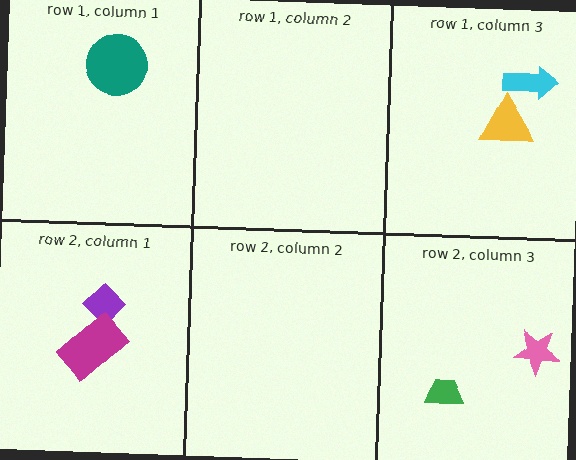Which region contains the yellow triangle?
The row 1, column 3 region.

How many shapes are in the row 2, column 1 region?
2.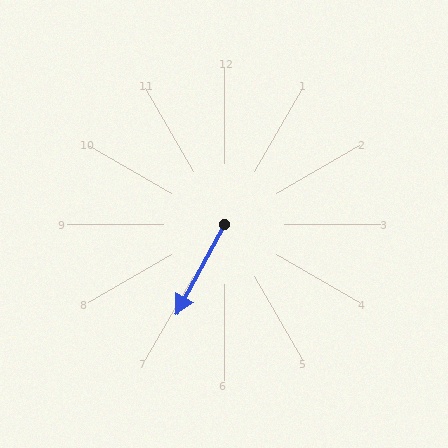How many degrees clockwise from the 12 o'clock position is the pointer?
Approximately 208 degrees.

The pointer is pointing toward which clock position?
Roughly 7 o'clock.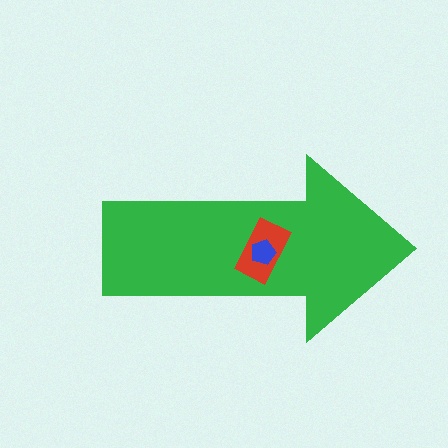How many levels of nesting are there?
3.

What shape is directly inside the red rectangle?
The blue pentagon.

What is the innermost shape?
The blue pentagon.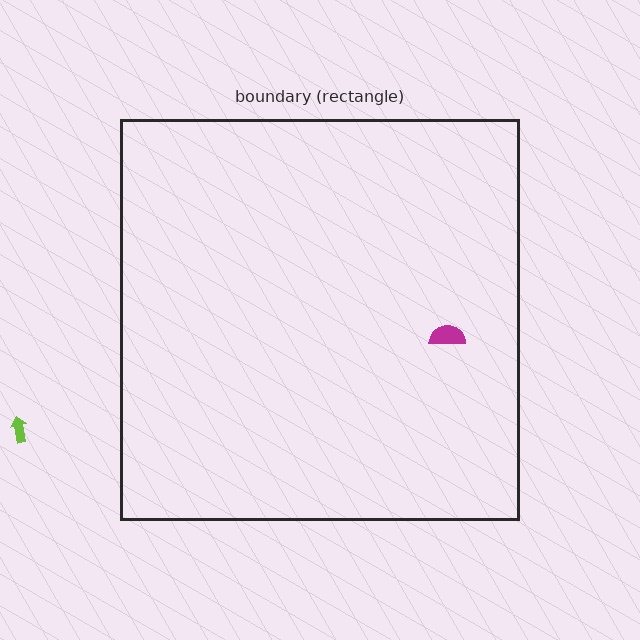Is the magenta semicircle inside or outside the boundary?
Inside.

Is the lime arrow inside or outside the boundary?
Outside.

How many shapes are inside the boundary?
1 inside, 1 outside.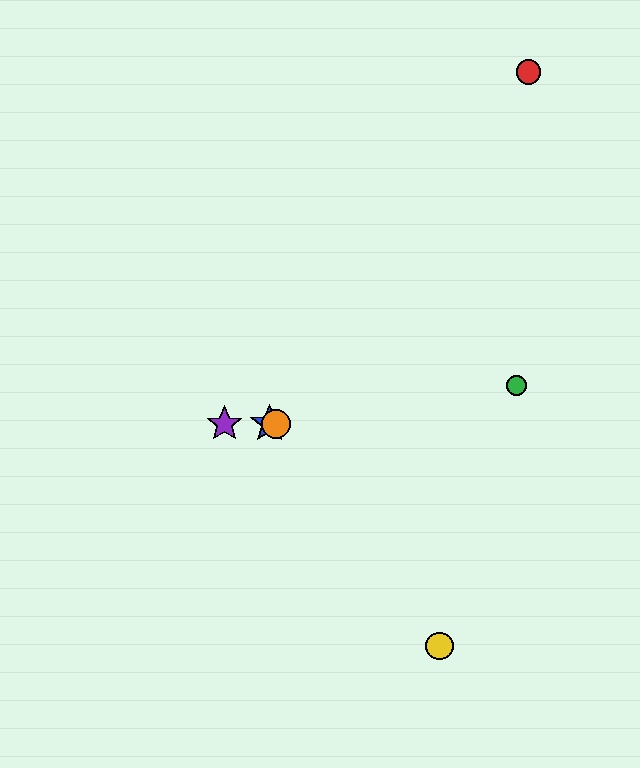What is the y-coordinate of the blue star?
The blue star is at y≈424.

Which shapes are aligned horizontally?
The blue star, the purple star, the orange circle are aligned horizontally.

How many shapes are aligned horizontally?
3 shapes (the blue star, the purple star, the orange circle) are aligned horizontally.